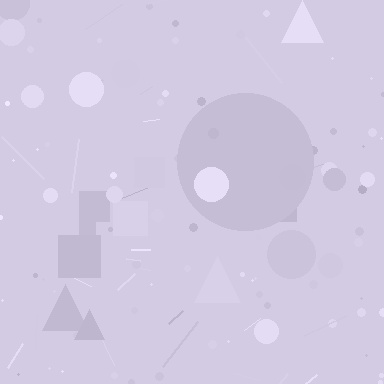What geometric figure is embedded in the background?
A circle is embedded in the background.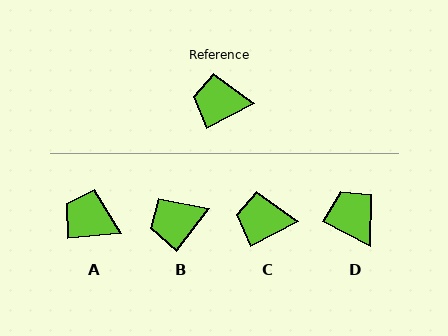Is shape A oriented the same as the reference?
No, it is off by about 22 degrees.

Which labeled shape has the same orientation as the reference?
C.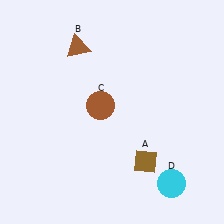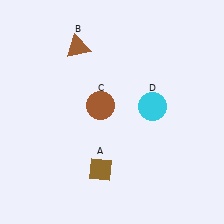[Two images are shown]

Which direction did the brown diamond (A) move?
The brown diamond (A) moved left.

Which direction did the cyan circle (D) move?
The cyan circle (D) moved up.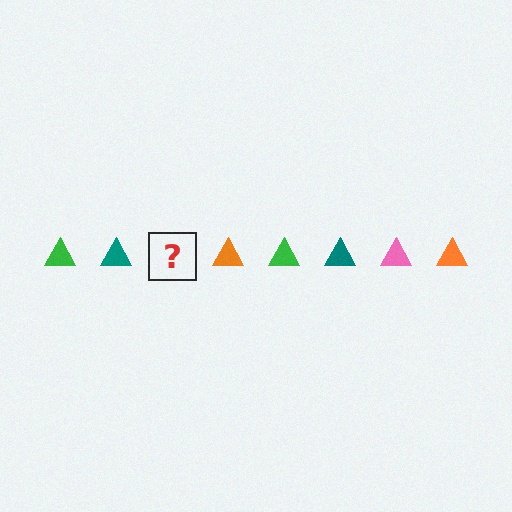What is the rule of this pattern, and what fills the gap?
The rule is that the pattern cycles through green, teal, pink, orange triangles. The gap should be filled with a pink triangle.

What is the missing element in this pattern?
The missing element is a pink triangle.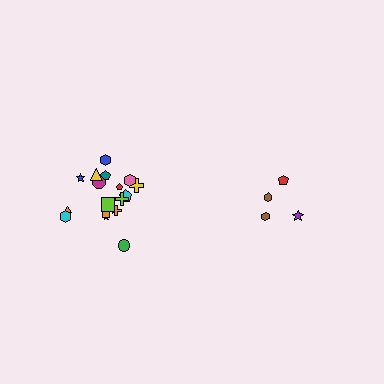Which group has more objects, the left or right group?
The left group.